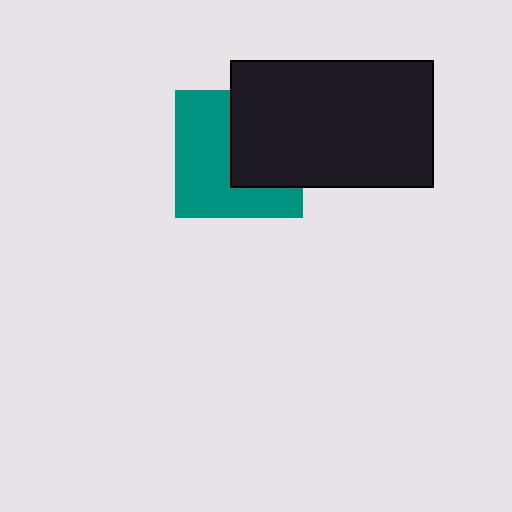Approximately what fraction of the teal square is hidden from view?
Roughly 44% of the teal square is hidden behind the black rectangle.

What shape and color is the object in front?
The object in front is a black rectangle.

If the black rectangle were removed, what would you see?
You would see the complete teal square.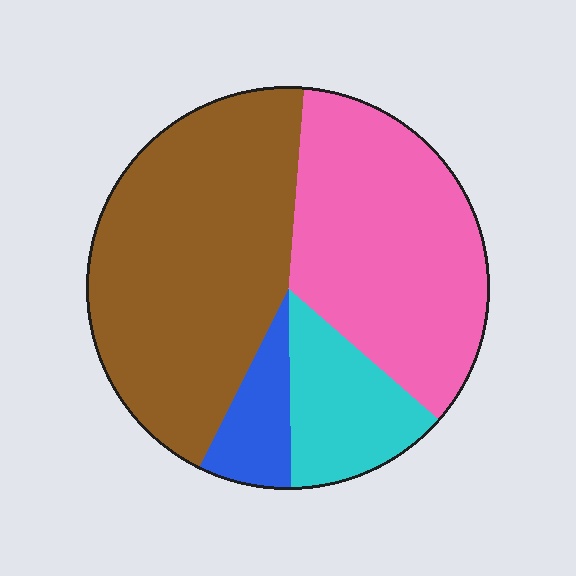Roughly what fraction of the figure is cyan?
Cyan covers 13% of the figure.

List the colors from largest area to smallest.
From largest to smallest: brown, pink, cyan, blue.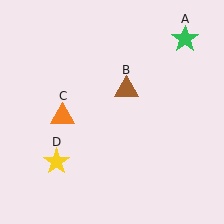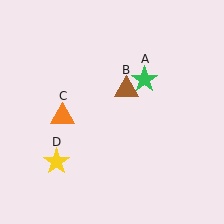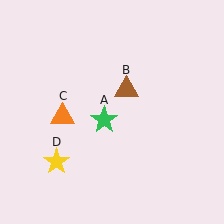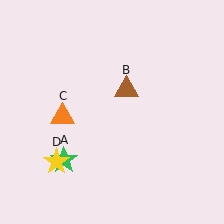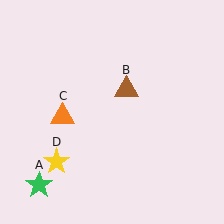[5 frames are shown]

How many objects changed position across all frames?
1 object changed position: green star (object A).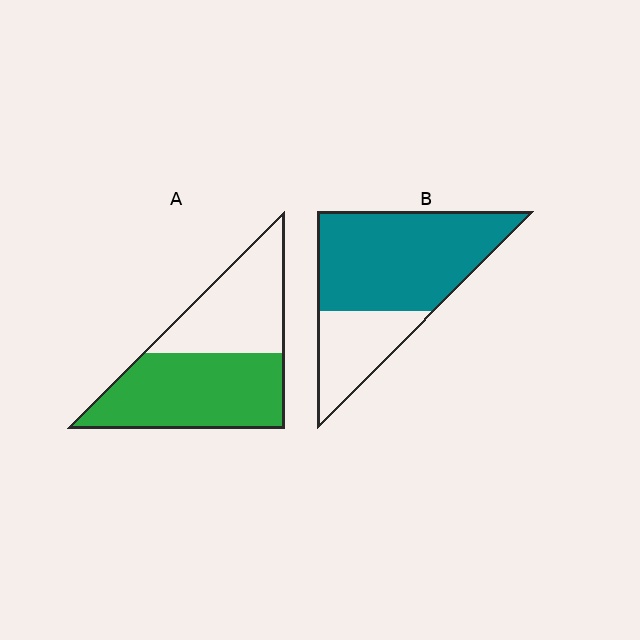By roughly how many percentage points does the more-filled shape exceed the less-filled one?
By roughly 15 percentage points (B over A).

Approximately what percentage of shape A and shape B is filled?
A is approximately 55% and B is approximately 70%.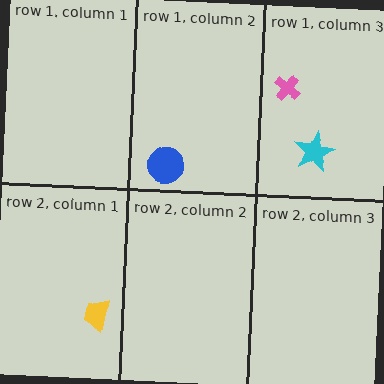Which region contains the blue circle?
The row 1, column 2 region.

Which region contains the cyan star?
The row 1, column 3 region.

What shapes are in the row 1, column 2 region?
The blue circle.